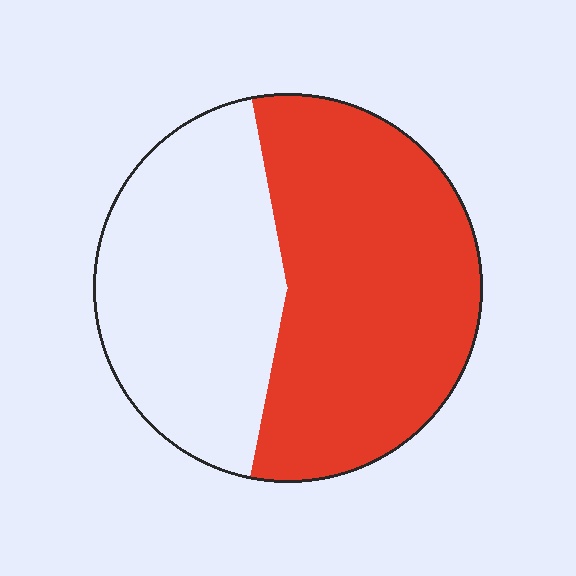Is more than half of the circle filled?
Yes.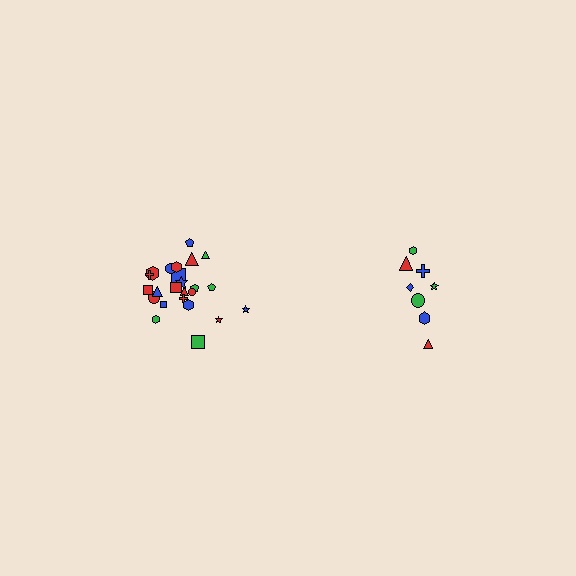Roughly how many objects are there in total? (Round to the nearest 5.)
Roughly 35 objects in total.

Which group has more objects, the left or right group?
The left group.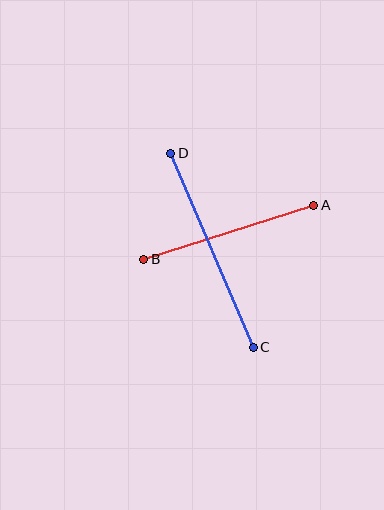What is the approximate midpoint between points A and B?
The midpoint is at approximately (229, 232) pixels.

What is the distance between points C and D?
The distance is approximately 211 pixels.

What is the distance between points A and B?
The distance is approximately 178 pixels.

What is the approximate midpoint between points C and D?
The midpoint is at approximately (212, 250) pixels.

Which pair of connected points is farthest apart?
Points C and D are farthest apart.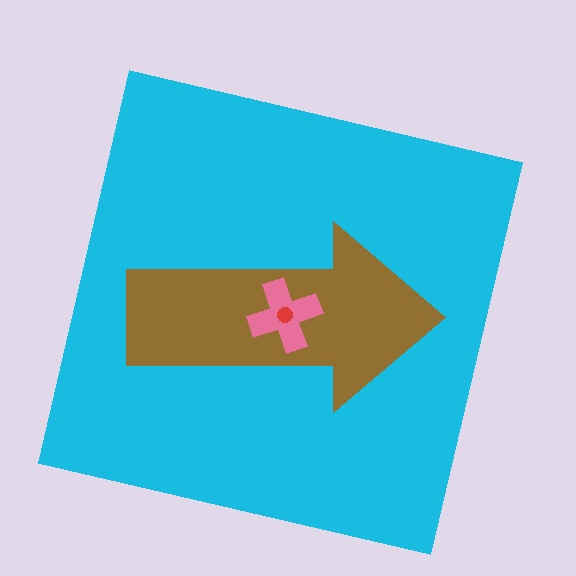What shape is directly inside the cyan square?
The brown arrow.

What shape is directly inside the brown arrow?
The pink cross.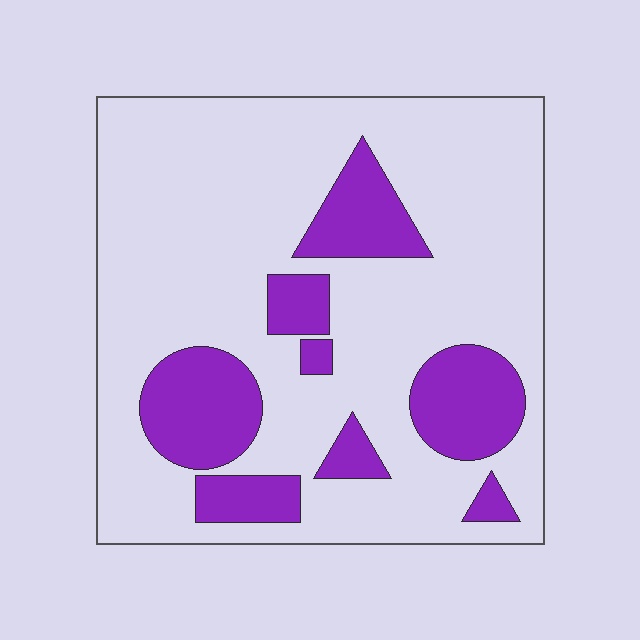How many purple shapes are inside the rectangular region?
8.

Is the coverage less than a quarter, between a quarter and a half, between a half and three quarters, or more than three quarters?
Less than a quarter.